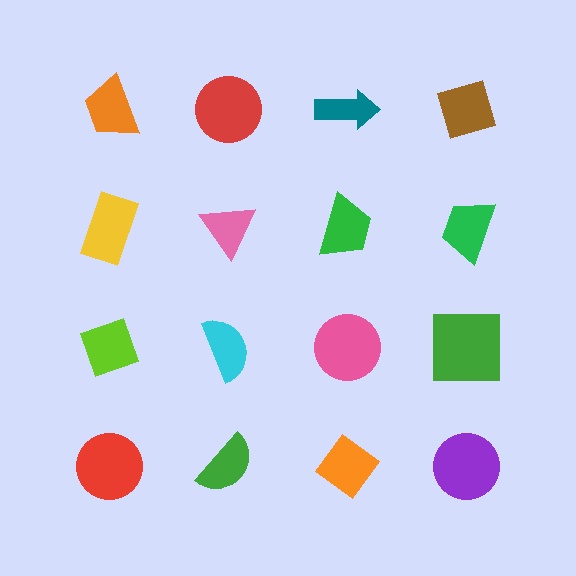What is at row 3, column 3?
A pink circle.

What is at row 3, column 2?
A cyan semicircle.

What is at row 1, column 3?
A teal arrow.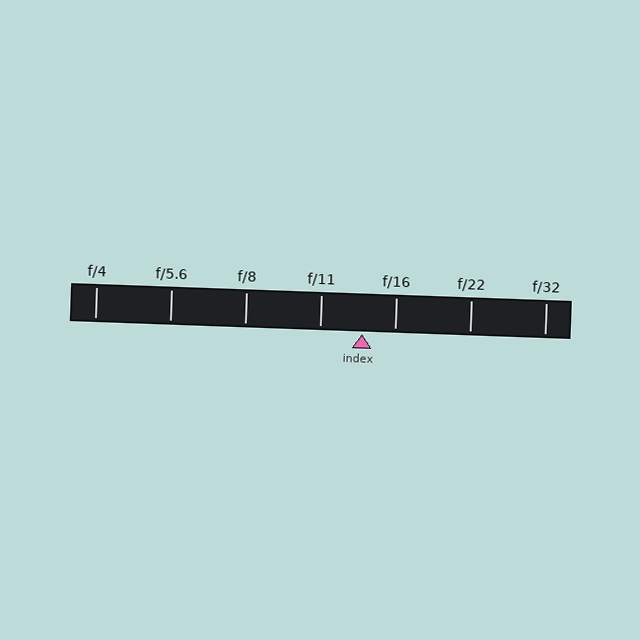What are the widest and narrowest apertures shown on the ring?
The widest aperture shown is f/4 and the narrowest is f/32.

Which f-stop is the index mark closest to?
The index mark is closest to f/16.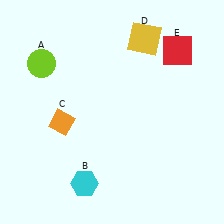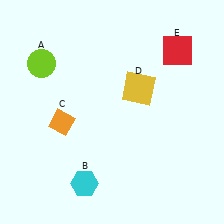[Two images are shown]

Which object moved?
The yellow square (D) moved down.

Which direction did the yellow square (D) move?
The yellow square (D) moved down.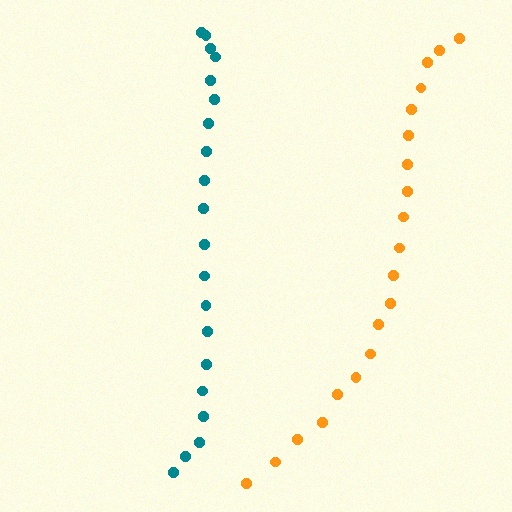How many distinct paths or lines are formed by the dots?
There are 2 distinct paths.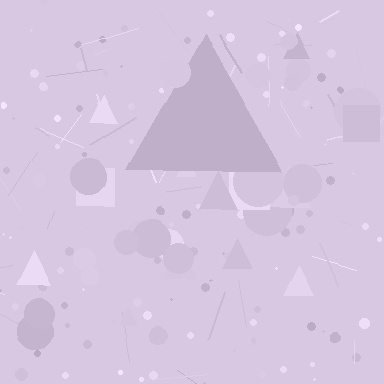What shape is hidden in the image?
A triangle is hidden in the image.